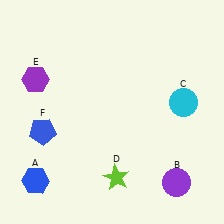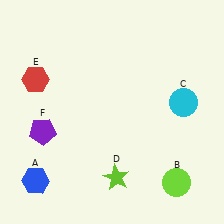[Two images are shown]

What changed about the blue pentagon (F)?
In Image 1, F is blue. In Image 2, it changed to purple.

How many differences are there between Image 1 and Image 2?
There are 3 differences between the two images.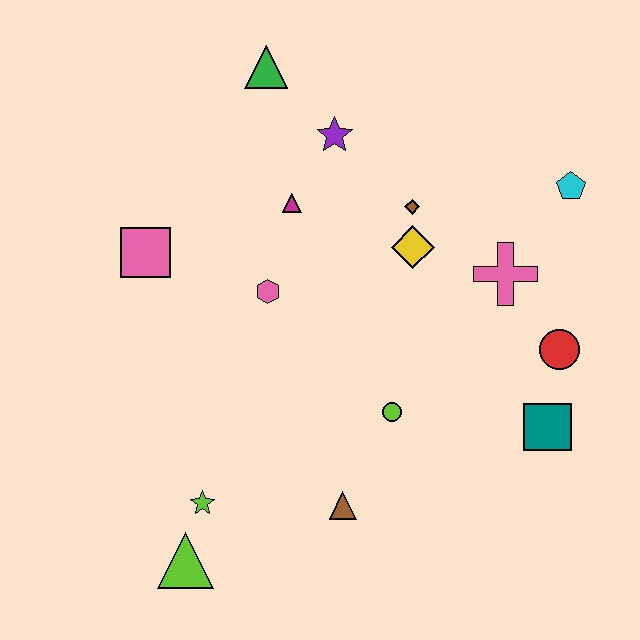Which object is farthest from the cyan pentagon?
The lime triangle is farthest from the cyan pentagon.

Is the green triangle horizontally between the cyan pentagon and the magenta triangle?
No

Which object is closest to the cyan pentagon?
The pink cross is closest to the cyan pentagon.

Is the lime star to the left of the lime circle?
Yes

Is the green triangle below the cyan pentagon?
No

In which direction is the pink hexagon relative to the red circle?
The pink hexagon is to the left of the red circle.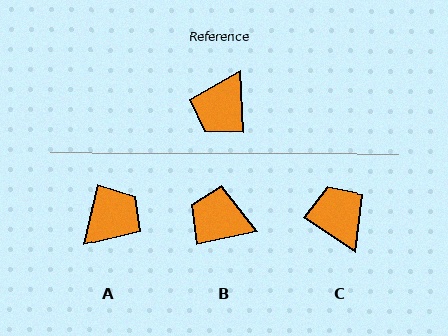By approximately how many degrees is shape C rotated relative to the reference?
Approximately 126 degrees clockwise.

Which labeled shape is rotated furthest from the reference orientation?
A, about 164 degrees away.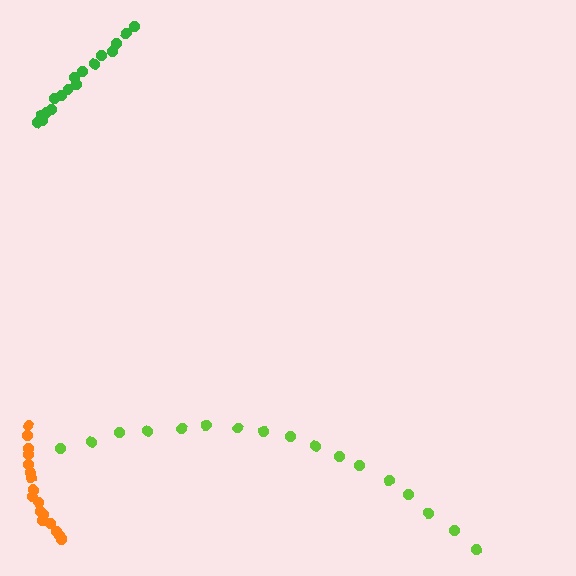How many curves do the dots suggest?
There are 3 distinct paths.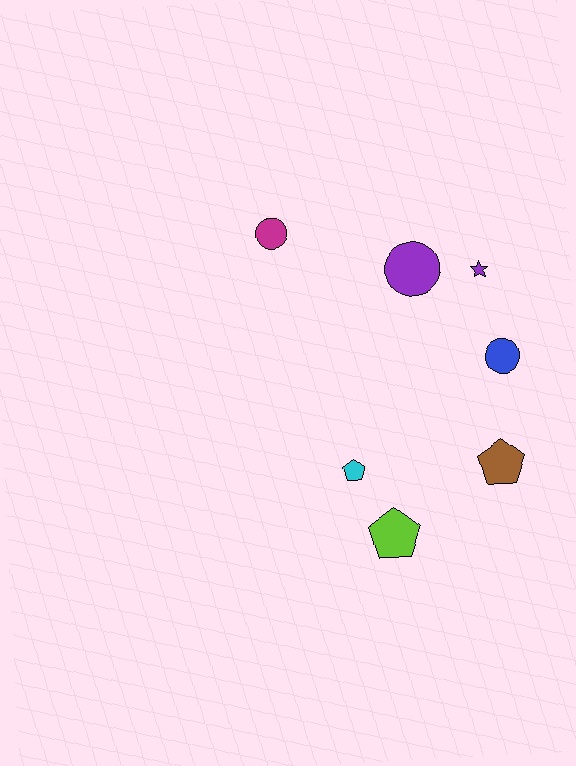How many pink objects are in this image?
There are no pink objects.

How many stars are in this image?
There is 1 star.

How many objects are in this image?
There are 7 objects.